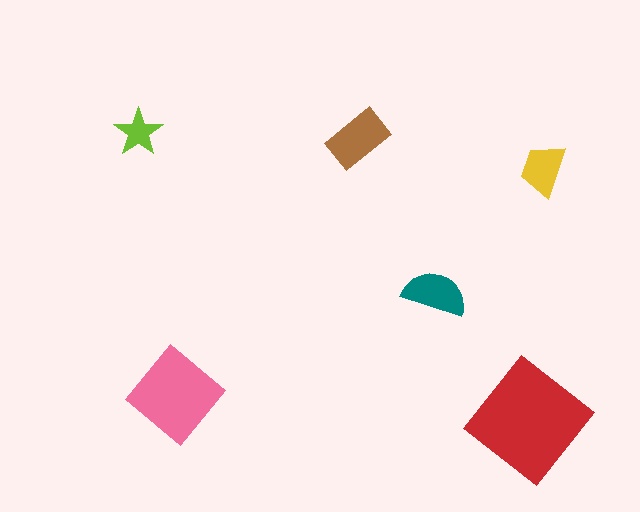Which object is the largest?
The red diamond.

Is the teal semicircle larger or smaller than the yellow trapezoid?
Larger.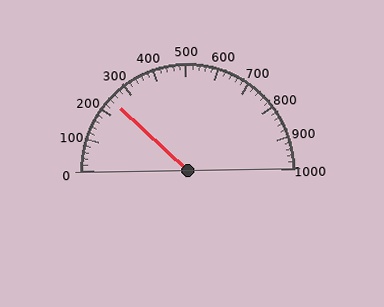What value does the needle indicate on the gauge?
The needle indicates approximately 240.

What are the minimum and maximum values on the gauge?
The gauge ranges from 0 to 1000.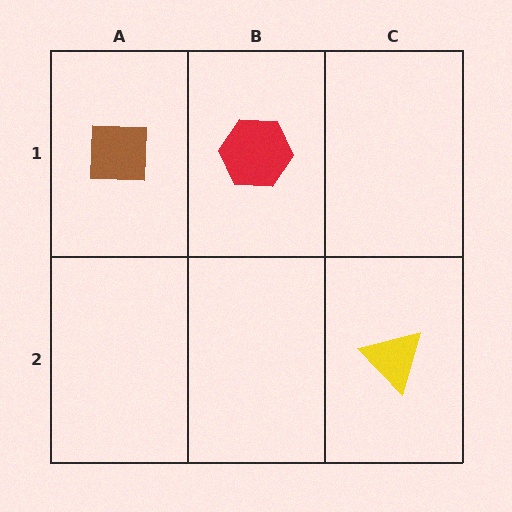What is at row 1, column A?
A brown square.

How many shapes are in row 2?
1 shape.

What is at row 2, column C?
A yellow triangle.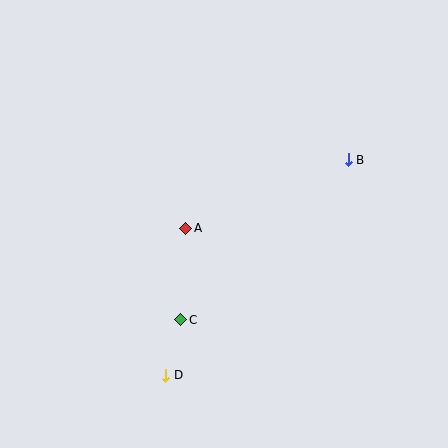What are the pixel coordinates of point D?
Point D is at (166, 375).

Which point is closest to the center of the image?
Point A at (186, 228) is closest to the center.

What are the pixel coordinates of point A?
Point A is at (186, 228).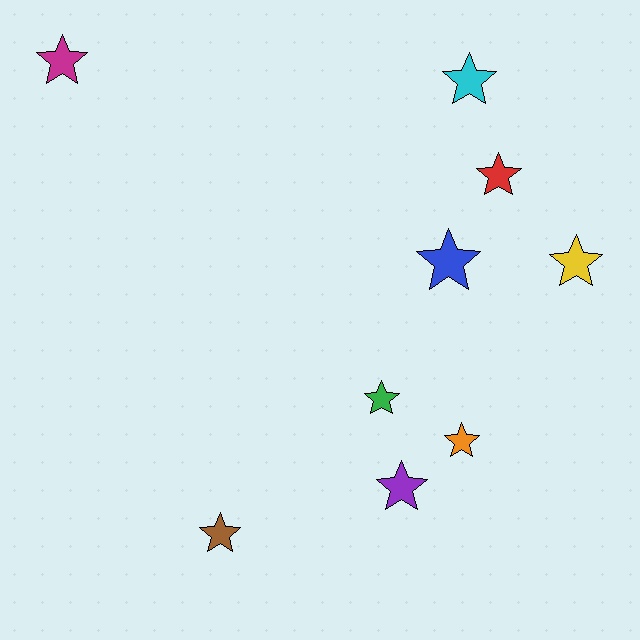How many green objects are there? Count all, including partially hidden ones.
There is 1 green object.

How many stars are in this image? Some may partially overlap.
There are 9 stars.